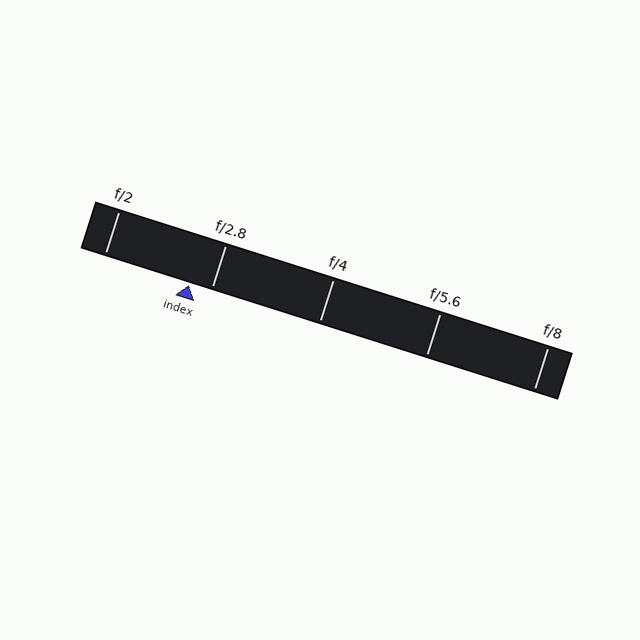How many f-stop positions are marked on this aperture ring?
There are 5 f-stop positions marked.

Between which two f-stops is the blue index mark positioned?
The index mark is between f/2 and f/2.8.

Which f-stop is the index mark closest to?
The index mark is closest to f/2.8.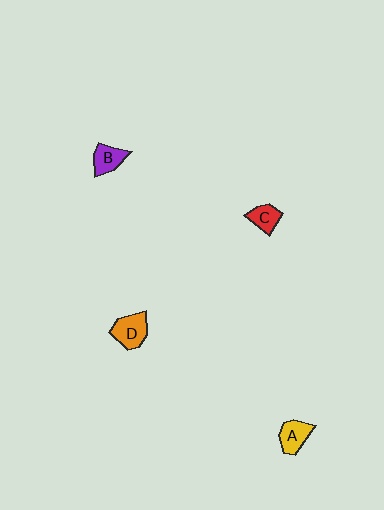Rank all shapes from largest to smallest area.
From largest to smallest: D (orange), A (yellow), B (purple), C (red).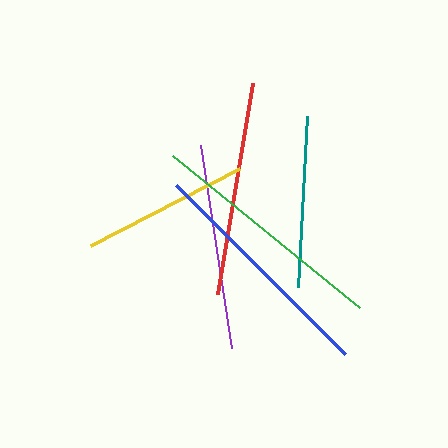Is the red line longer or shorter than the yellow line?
The red line is longer than the yellow line.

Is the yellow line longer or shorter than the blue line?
The blue line is longer than the yellow line.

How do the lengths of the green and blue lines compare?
The green and blue lines are approximately the same length.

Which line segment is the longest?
The green line is the longest at approximately 242 pixels.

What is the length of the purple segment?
The purple segment is approximately 205 pixels long.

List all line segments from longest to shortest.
From longest to shortest: green, blue, red, purple, teal, yellow.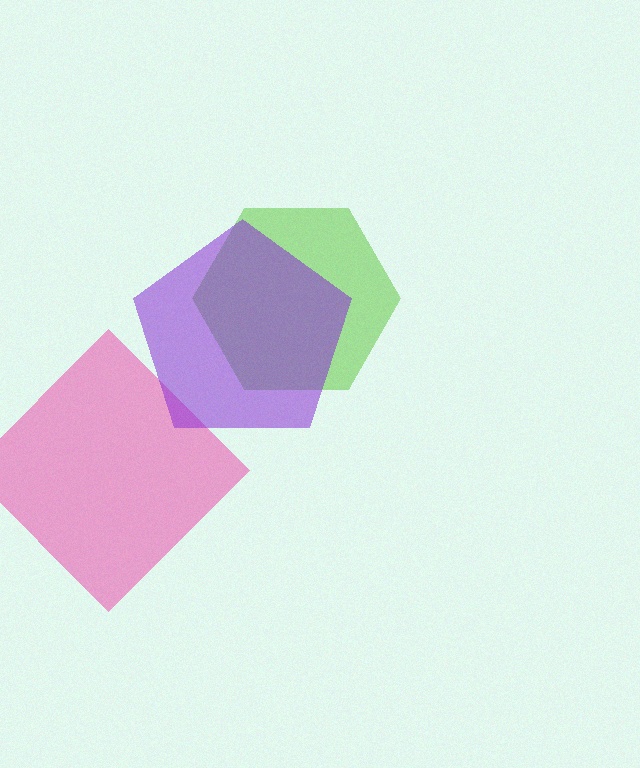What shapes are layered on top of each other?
The layered shapes are: a pink diamond, a lime hexagon, a purple pentagon.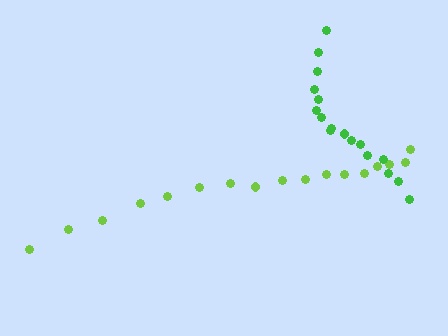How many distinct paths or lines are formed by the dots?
There are 2 distinct paths.